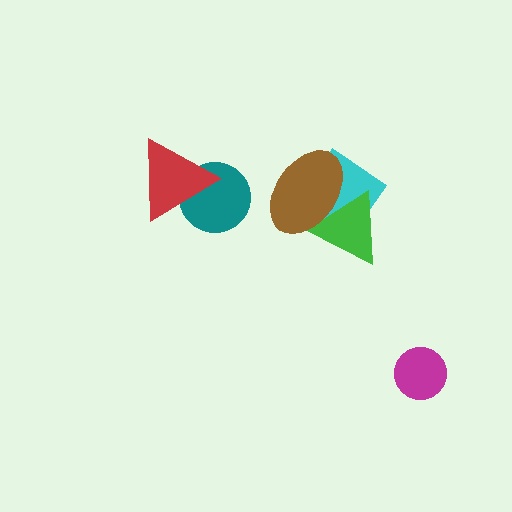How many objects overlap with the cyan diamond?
2 objects overlap with the cyan diamond.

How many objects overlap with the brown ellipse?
2 objects overlap with the brown ellipse.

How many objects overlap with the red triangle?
1 object overlaps with the red triangle.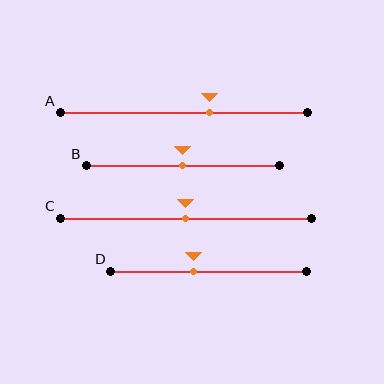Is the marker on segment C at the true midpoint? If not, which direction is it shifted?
Yes, the marker on segment C is at the true midpoint.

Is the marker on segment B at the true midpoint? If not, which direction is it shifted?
Yes, the marker on segment B is at the true midpoint.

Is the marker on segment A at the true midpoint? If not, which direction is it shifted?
No, the marker on segment A is shifted to the right by about 10% of the segment length.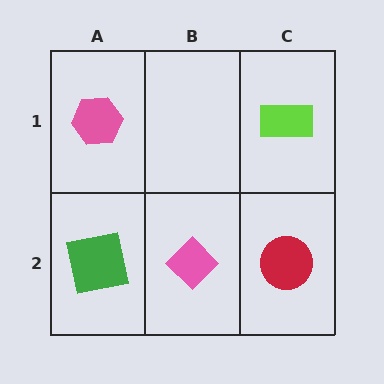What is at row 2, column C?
A red circle.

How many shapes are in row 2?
3 shapes.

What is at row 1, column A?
A pink hexagon.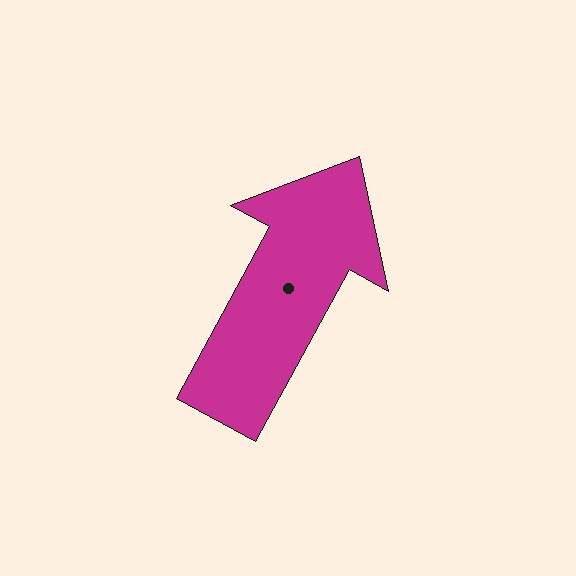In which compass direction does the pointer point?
Northeast.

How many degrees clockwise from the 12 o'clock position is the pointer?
Approximately 29 degrees.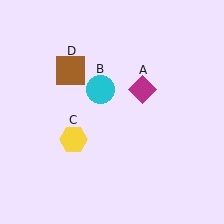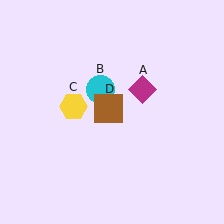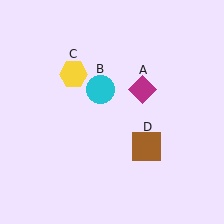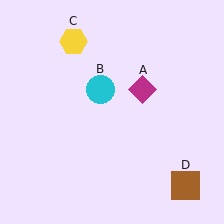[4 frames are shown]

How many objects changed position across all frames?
2 objects changed position: yellow hexagon (object C), brown square (object D).